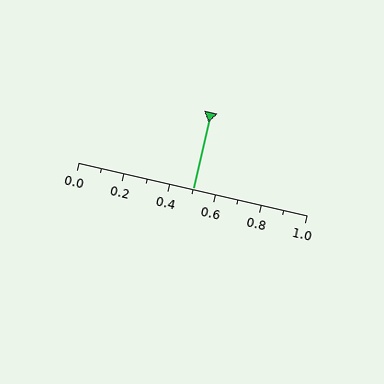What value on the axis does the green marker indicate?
The marker indicates approximately 0.5.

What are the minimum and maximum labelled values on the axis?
The axis runs from 0.0 to 1.0.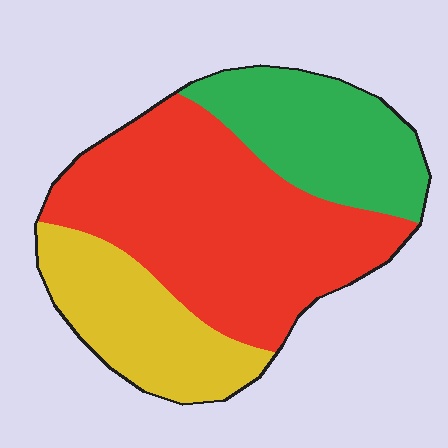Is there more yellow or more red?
Red.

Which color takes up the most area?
Red, at roughly 50%.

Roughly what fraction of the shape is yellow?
Yellow covers around 25% of the shape.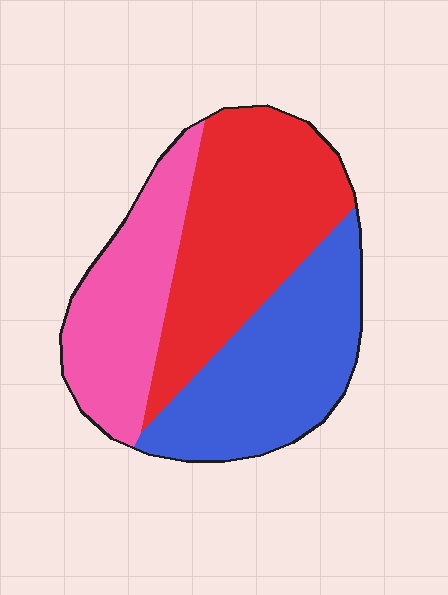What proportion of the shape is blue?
Blue covers around 35% of the shape.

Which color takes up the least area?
Pink, at roughly 25%.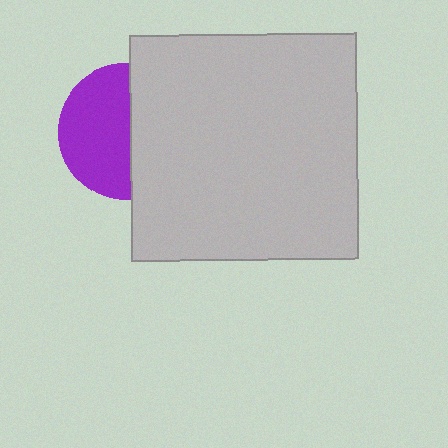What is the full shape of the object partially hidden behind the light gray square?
The partially hidden object is a purple circle.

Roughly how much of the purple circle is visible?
About half of it is visible (roughly 54%).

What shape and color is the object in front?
The object in front is a light gray square.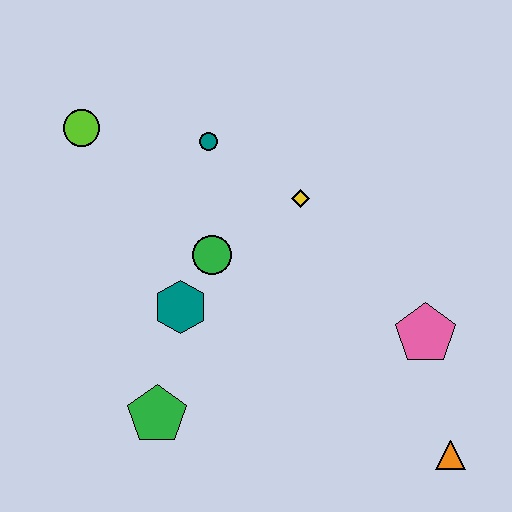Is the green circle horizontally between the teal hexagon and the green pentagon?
No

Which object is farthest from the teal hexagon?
The orange triangle is farthest from the teal hexagon.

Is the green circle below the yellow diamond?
Yes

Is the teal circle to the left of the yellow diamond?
Yes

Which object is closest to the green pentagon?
The teal hexagon is closest to the green pentagon.